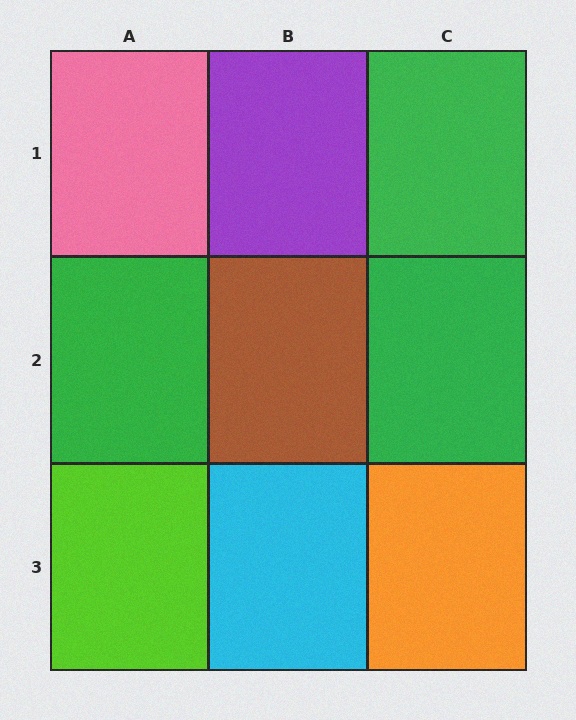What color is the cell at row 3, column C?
Orange.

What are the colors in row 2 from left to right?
Green, brown, green.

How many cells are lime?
1 cell is lime.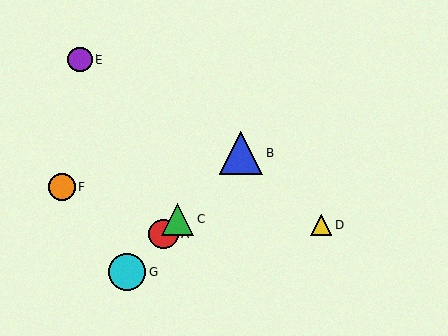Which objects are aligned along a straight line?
Objects A, B, C, G are aligned along a straight line.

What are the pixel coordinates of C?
Object C is at (178, 219).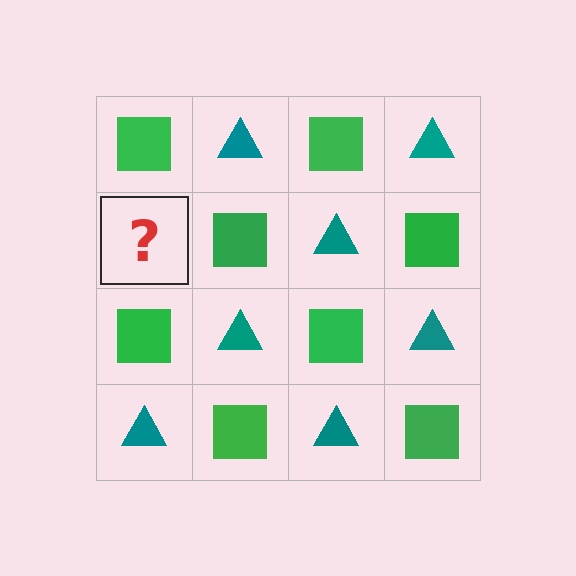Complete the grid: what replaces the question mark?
The question mark should be replaced with a teal triangle.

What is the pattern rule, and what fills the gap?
The rule is that it alternates green square and teal triangle in a checkerboard pattern. The gap should be filled with a teal triangle.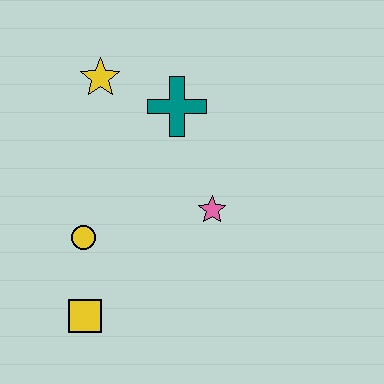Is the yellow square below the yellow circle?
Yes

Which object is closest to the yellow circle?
The yellow square is closest to the yellow circle.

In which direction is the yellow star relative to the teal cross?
The yellow star is to the left of the teal cross.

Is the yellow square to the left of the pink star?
Yes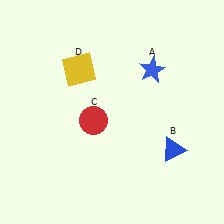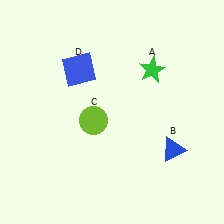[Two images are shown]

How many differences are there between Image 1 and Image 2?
There are 3 differences between the two images.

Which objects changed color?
A changed from blue to green. C changed from red to lime. D changed from yellow to blue.